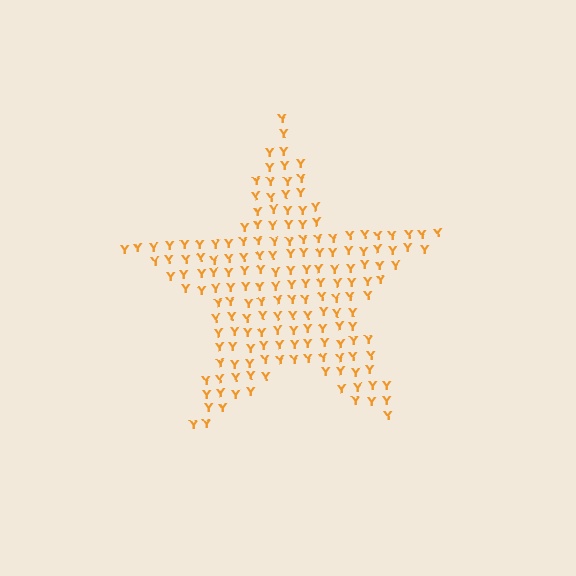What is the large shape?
The large shape is a star.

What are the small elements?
The small elements are letter Y's.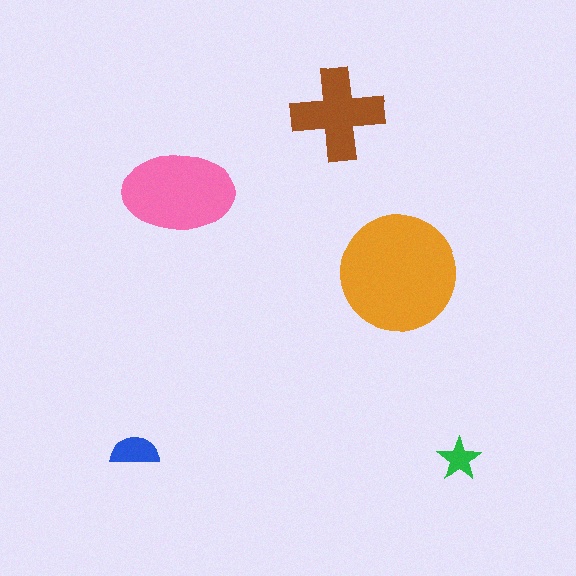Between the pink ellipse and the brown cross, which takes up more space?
The pink ellipse.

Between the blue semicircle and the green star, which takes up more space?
The blue semicircle.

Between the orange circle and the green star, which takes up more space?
The orange circle.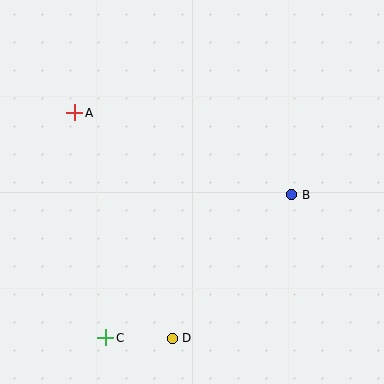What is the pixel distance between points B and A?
The distance between B and A is 232 pixels.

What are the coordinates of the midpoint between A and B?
The midpoint between A and B is at (183, 154).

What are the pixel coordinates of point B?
Point B is at (292, 195).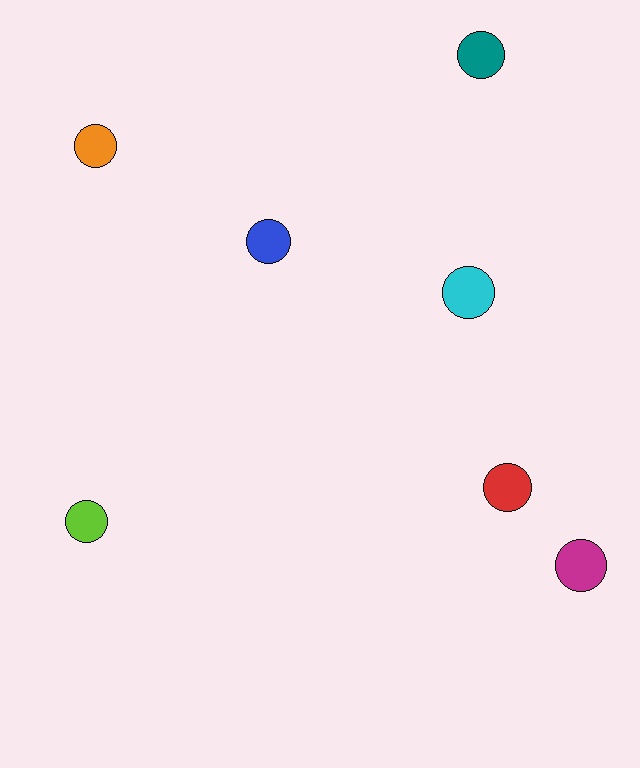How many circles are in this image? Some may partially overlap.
There are 7 circles.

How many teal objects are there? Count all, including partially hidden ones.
There is 1 teal object.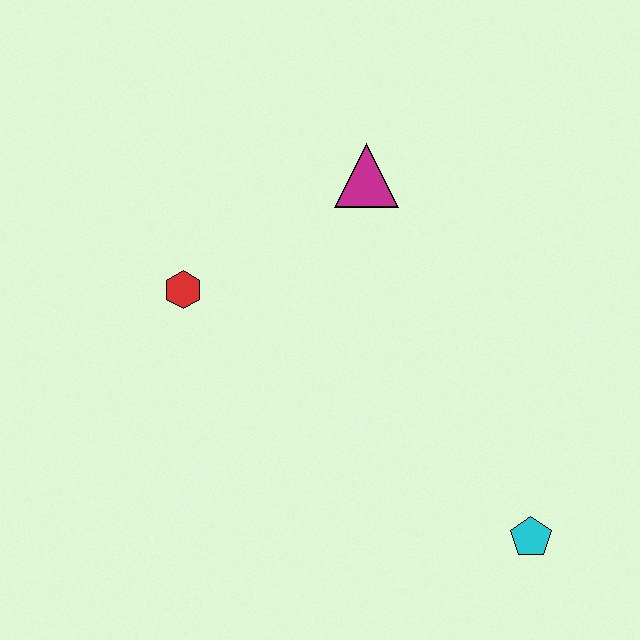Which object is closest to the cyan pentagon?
The magenta triangle is closest to the cyan pentagon.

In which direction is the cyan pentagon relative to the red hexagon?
The cyan pentagon is to the right of the red hexagon.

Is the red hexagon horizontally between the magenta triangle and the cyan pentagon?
No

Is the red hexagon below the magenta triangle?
Yes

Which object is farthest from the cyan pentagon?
The red hexagon is farthest from the cyan pentagon.